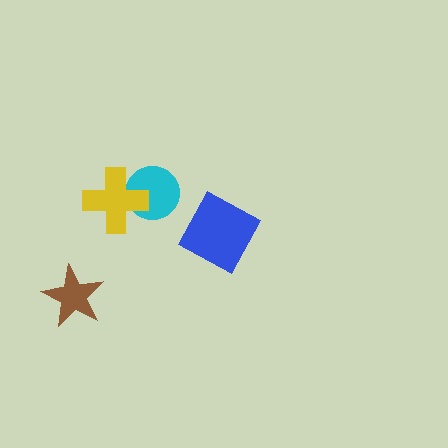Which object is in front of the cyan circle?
The yellow cross is in front of the cyan circle.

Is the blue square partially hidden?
No, no other shape covers it.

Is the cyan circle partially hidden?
Yes, it is partially covered by another shape.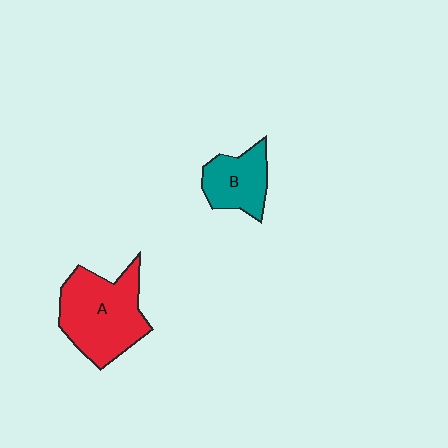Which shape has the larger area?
Shape A (red).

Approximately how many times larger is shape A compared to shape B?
Approximately 1.8 times.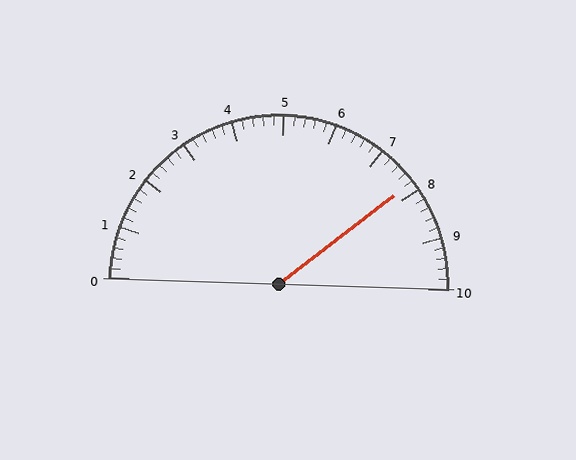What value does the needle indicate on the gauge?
The needle indicates approximately 7.8.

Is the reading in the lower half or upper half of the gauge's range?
The reading is in the upper half of the range (0 to 10).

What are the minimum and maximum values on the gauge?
The gauge ranges from 0 to 10.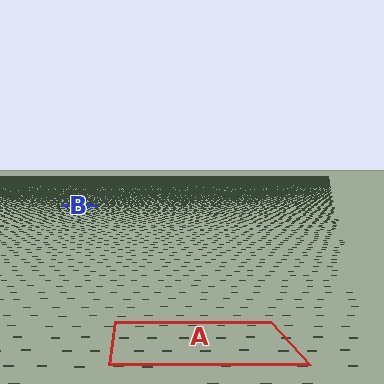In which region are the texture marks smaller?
The texture marks are smaller in region B, because it is farther away.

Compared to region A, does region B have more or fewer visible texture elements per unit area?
Region B has more texture elements per unit area — they are packed more densely because it is farther away.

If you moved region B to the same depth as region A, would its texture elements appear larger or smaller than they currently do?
They would appear larger. At a closer depth, the same texture elements are projected at a bigger on-screen size.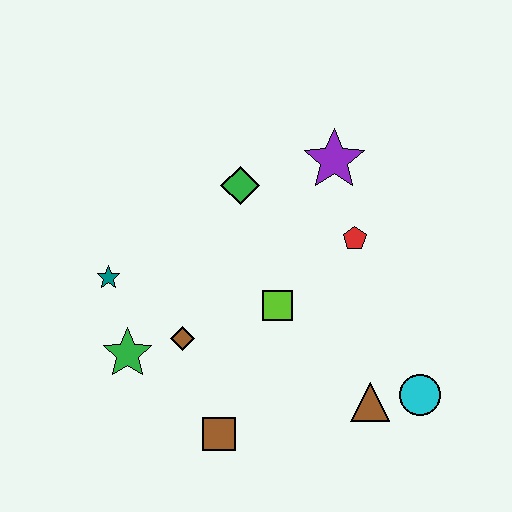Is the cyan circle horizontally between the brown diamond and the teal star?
No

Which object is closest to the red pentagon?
The purple star is closest to the red pentagon.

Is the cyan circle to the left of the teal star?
No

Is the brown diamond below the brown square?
No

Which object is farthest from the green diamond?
The cyan circle is farthest from the green diamond.